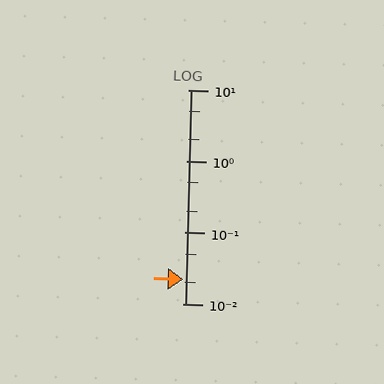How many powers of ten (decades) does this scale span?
The scale spans 3 decades, from 0.01 to 10.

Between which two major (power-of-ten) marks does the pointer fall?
The pointer is between 0.01 and 0.1.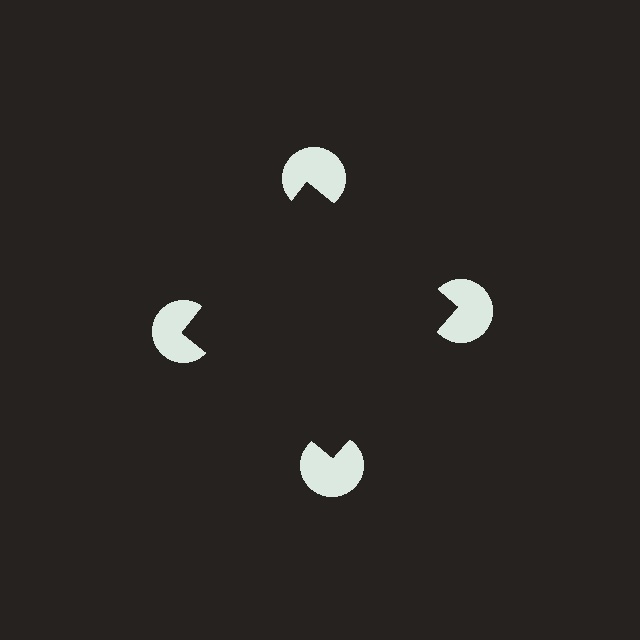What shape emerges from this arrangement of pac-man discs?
An illusory square — its edges are inferred from the aligned wedge cuts in the pac-man discs, not physically drawn.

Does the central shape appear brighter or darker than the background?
It typically appears slightly darker than the background, even though no actual brightness change is drawn.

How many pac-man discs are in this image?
There are 4 — one at each vertex of the illusory square.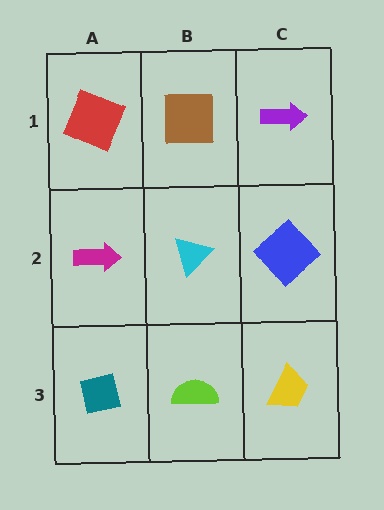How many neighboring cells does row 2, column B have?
4.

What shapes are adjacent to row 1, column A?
A magenta arrow (row 2, column A), a brown square (row 1, column B).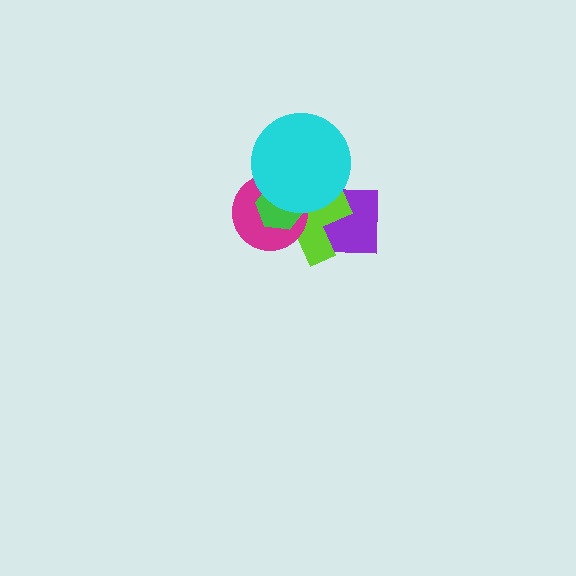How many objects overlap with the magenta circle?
3 objects overlap with the magenta circle.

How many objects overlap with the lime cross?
4 objects overlap with the lime cross.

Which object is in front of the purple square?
The lime cross is in front of the purple square.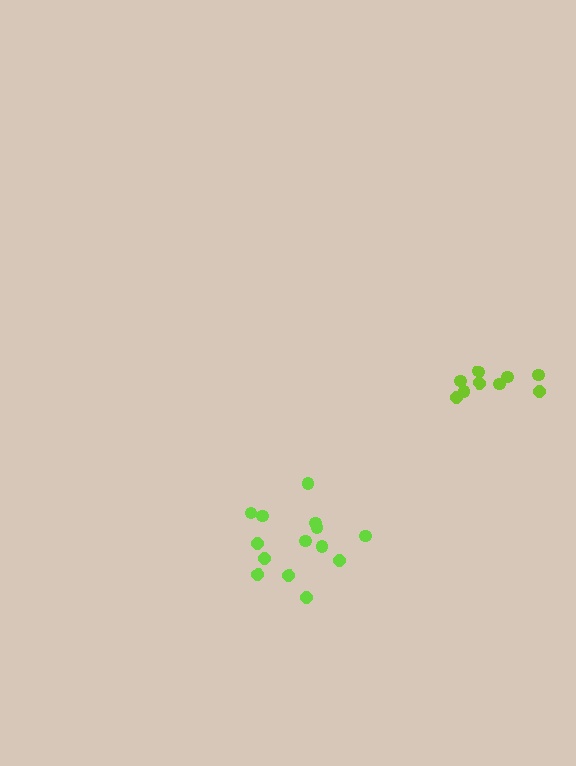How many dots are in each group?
Group 1: 14 dots, Group 2: 9 dots (23 total).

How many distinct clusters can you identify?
There are 2 distinct clusters.